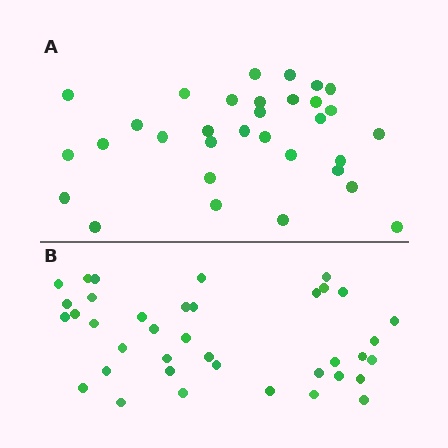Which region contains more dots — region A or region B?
Region B (the bottom region) has more dots.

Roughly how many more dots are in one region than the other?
Region B has about 6 more dots than region A.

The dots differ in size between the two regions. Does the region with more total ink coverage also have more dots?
No. Region A has more total ink coverage because its dots are larger, but region B actually contains more individual dots. Total area can be misleading — the number of items is what matters here.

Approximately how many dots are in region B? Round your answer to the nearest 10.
About 40 dots. (The exact count is 38, which rounds to 40.)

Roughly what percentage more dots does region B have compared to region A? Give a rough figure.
About 20% more.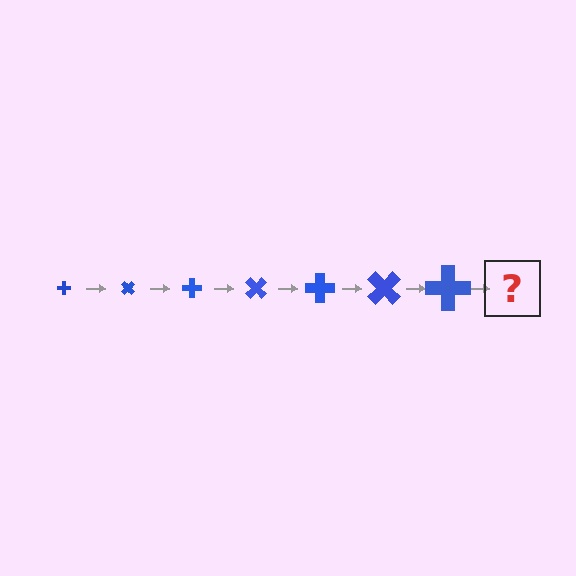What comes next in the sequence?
The next element should be a cross, larger than the previous one and rotated 315 degrees from the start.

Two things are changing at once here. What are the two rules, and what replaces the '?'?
The two rules are that the cross grows larger each step and it rotates 45 degrees each step. The '?' should be a cross, larger than the previous one and rotated 315 degrees from the start.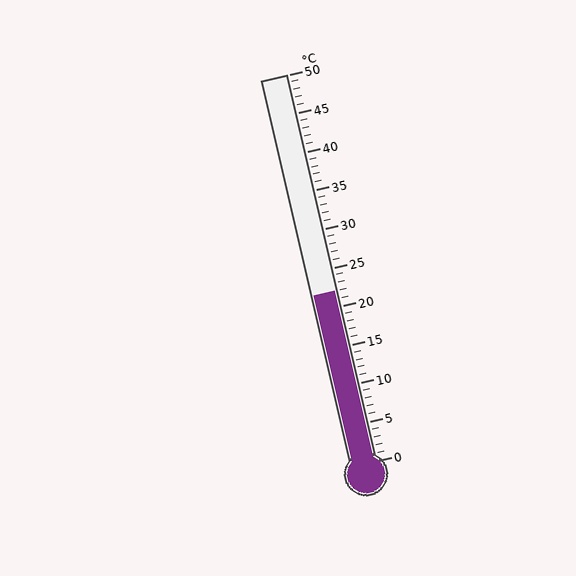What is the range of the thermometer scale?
The thermometer scale ranges from 0°C to 50°C.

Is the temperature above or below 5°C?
The temperature is above 5°C.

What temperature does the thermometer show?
The thermometer shows approximately 22°C.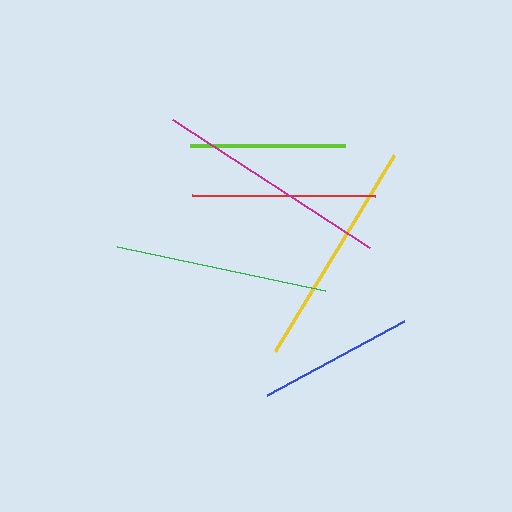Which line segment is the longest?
The magenta line is the longest at approximately 235 pixels.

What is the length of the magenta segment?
The magenta segment is approximately 235 pixels long.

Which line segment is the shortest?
The lime line is the shortest at approximately 155 pixels.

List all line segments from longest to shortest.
From longest to shortest: magenta, yellow, green, red, blue, lime.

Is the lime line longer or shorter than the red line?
The red line is longer than the lime line.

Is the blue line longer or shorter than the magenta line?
The magenta line is longer than the blue line.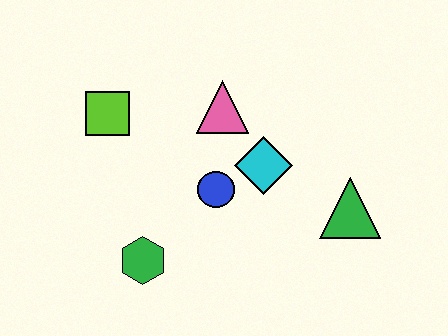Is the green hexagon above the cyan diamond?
No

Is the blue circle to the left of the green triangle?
Yes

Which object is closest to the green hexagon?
The blue circle is closest to the green hexagon.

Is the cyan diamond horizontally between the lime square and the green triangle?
Yes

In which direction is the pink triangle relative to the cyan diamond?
The pink triangle is above the cyan diamond.